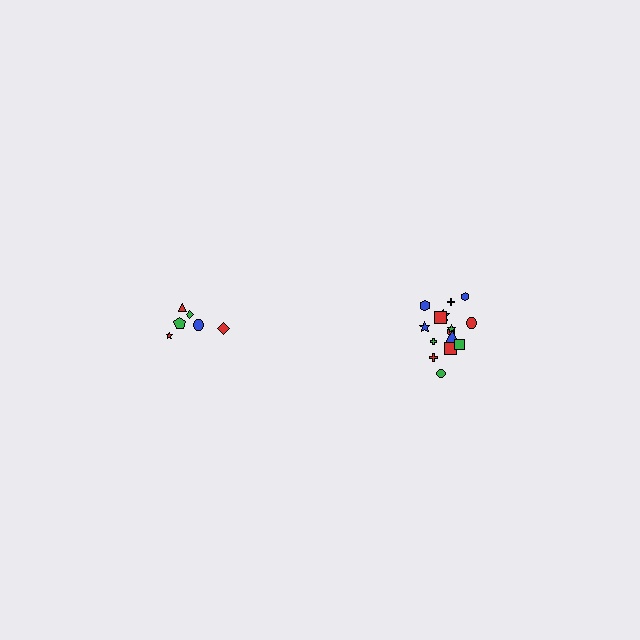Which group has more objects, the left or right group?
The right group.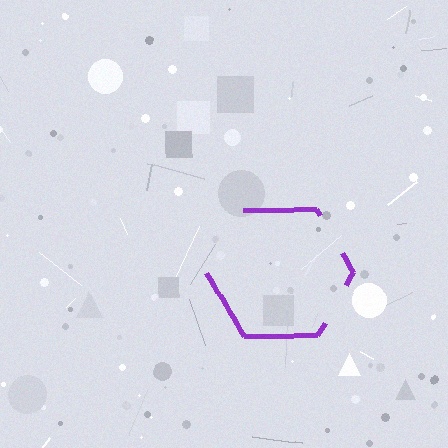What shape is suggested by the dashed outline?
The dashed outline suggests a hexagon.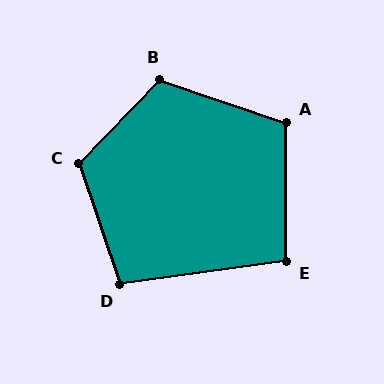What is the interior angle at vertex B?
Approximately 115 degrees (obtuse).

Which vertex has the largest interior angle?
C, at approximately 117 degrees.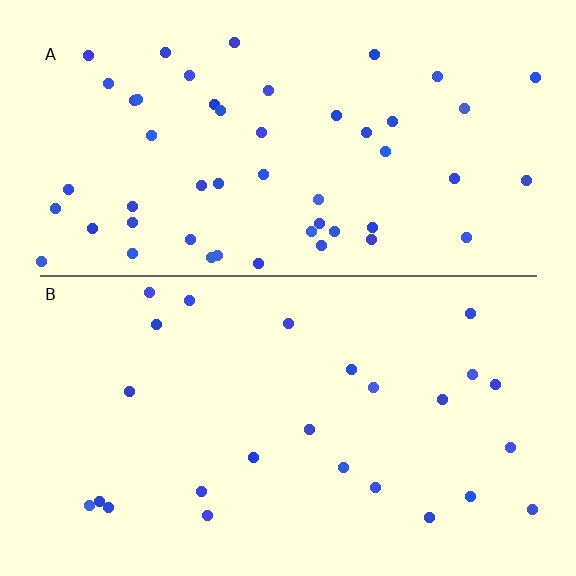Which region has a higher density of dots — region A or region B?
A (the top).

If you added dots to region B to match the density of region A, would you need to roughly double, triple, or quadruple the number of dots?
Approximately double.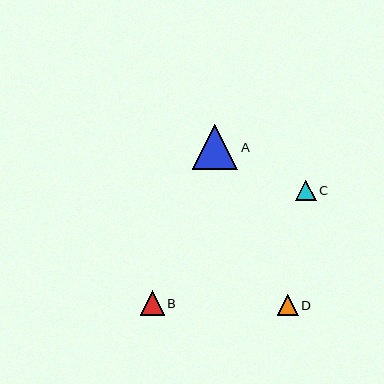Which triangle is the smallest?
Triangle C is the smallest with a size of approximately 20 pixels.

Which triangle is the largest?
Triangle A is the largest with a size of approximately 45 pixels.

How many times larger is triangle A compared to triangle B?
Triangle A is approximately 1.9 times the size of triangle B.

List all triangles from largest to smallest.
From largest to smallest: A, B, D, C.